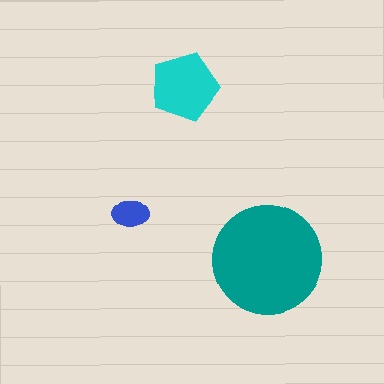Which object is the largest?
The teal circle.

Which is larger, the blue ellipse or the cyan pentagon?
The cyan pentagon.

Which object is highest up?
The cyan pentagon is topmost.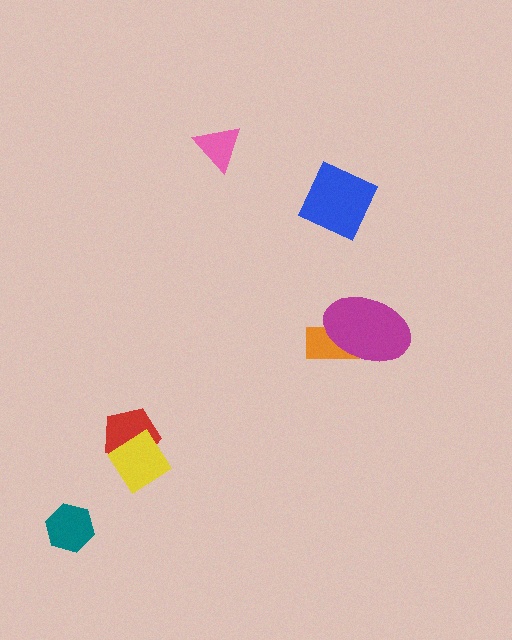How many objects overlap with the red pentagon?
1 object overlaps with the red pentagon.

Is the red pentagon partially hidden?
Yes, it is partially covered by another shape.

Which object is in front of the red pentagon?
The yellow diamond is in front of the red pentagon.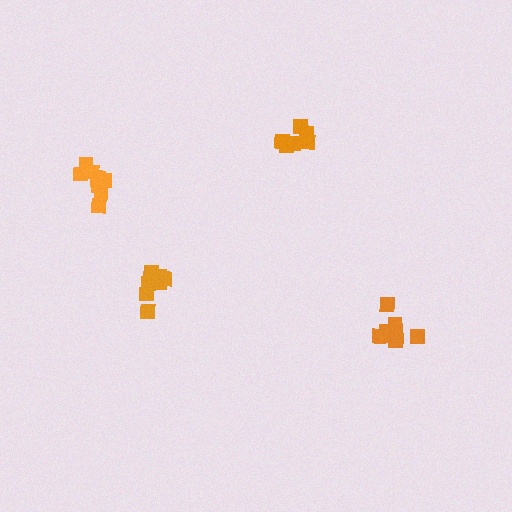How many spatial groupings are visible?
There are 4 spatial groupings.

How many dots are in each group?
Group 1: 9 dots, Group 2: 6 dots, Group 3: 8 dots, Group 4: 10 dots (33 total).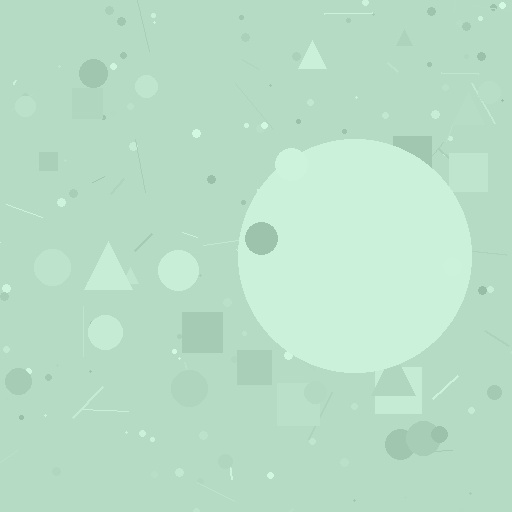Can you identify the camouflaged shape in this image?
The camouflaged shape is a circle.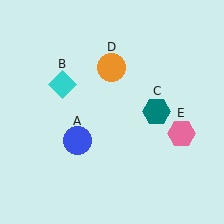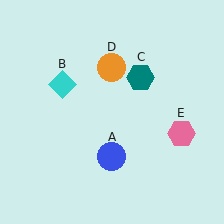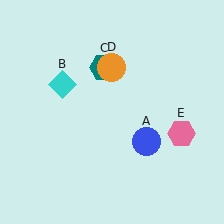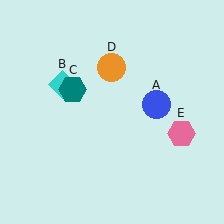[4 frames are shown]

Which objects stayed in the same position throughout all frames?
Cyan diamond (object B) and orange circle (object D) and pink hexagon (object E) remained stationary.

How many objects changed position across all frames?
2 objects changed position: blue circle (object A), teal hexagon (object C).